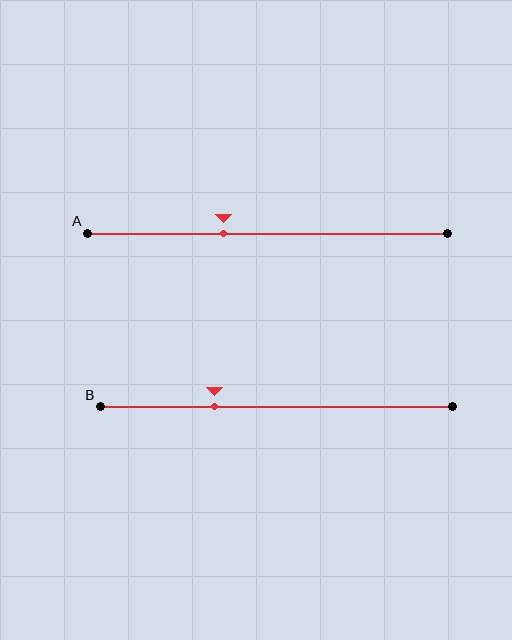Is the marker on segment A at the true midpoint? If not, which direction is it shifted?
No, the marker on segment A is shifted to the left by about 12% of the segment length.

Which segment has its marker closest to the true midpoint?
Segment A has its marker closest to the true midpoint.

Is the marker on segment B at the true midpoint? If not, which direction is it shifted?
No, the marker on segment B is shifted to the left by about 18% of the segment length.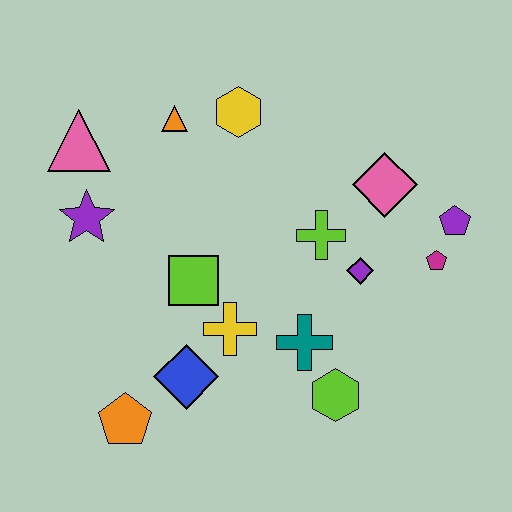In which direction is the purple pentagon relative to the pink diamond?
The purple pentagon is to the right of the pink diamond.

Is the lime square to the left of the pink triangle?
No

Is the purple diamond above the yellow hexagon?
No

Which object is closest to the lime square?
The yellow cross is closest to the lime square.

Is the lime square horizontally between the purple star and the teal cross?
Yes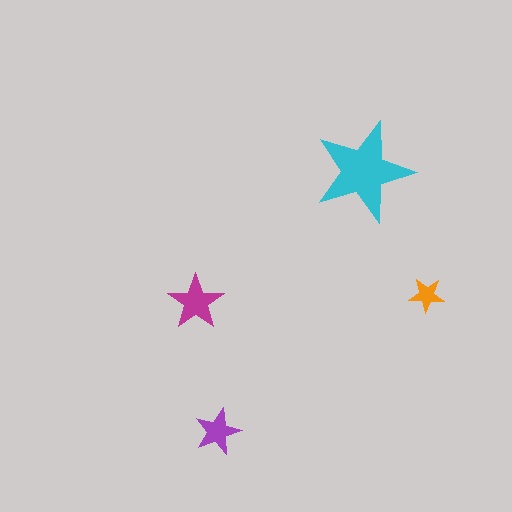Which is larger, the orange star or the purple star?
The purple one.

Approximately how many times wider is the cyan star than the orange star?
About 3 times wider.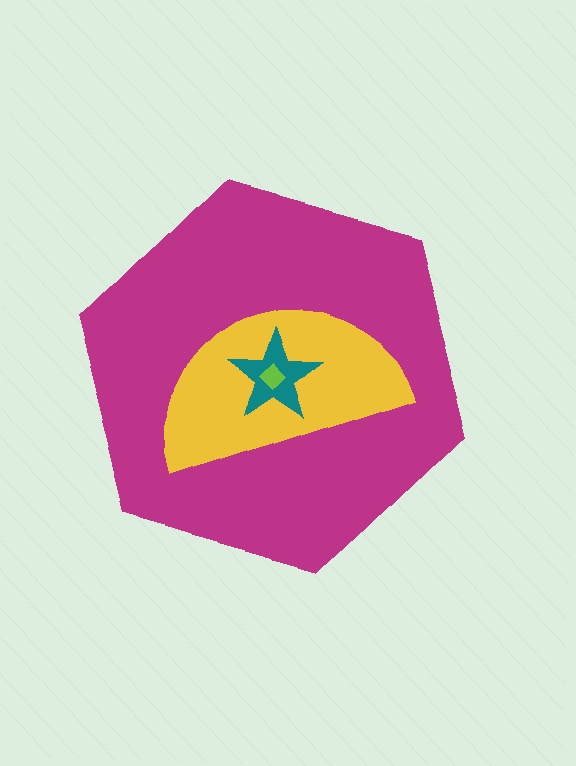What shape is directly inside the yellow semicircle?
The teal star.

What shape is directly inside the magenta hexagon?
The yellow semicircle.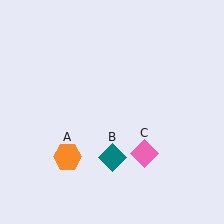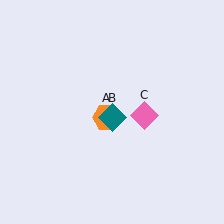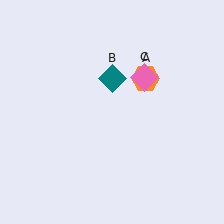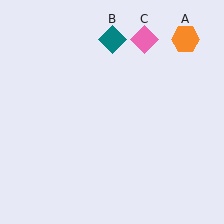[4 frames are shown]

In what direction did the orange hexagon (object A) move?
The orange hexagon (object A) moved up and to the right.